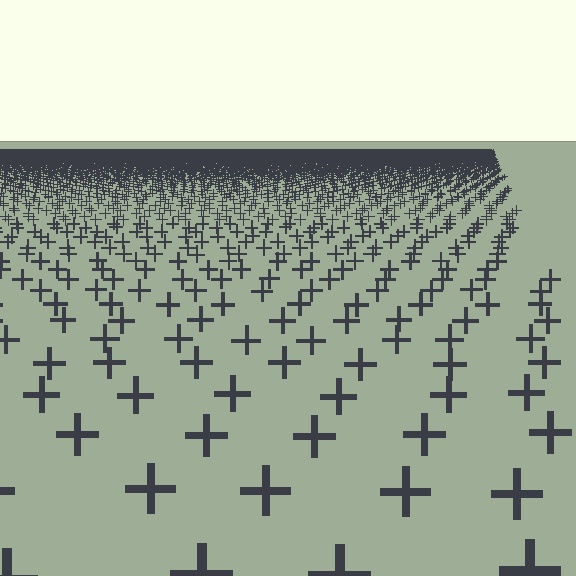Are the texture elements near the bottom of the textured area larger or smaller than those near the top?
Larger. Near the bottom, elements are closer to the viewer and appear at a bigger on-screen size.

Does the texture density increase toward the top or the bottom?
Density increases toward the top.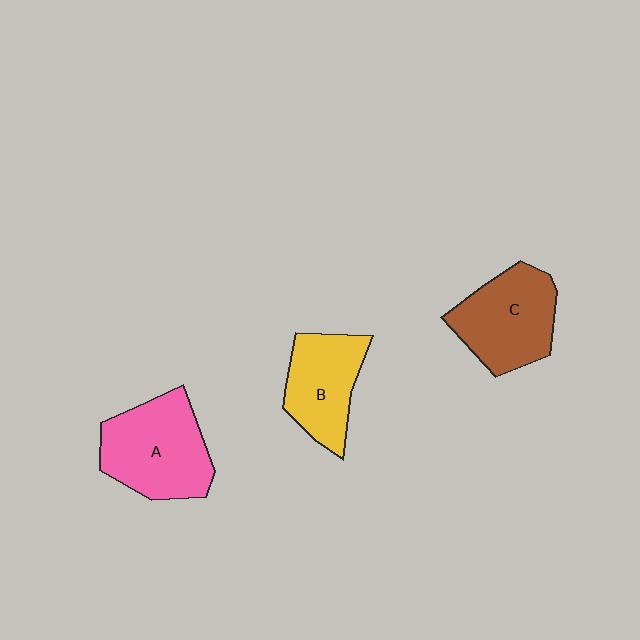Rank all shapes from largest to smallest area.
From largest to smallest: A (pink), C (brown), B (yellow).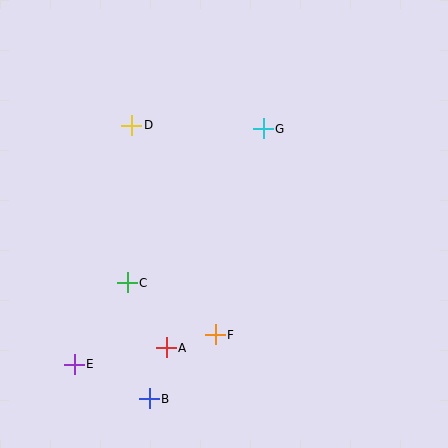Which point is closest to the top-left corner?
Point D is closest to the top-left corner.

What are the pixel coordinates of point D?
Point D is at (132, 125).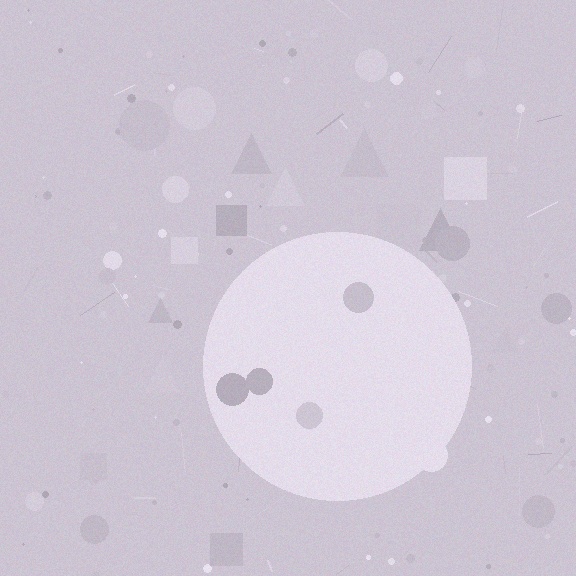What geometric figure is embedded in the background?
A circle is embedded in the background.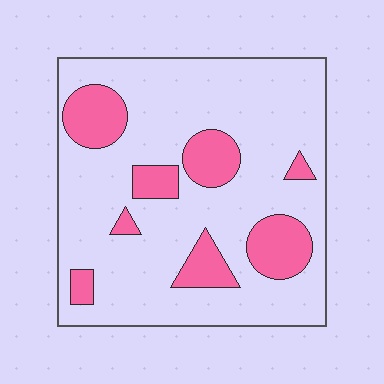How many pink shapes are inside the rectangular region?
8.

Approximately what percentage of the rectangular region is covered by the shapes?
Approximately 20%.